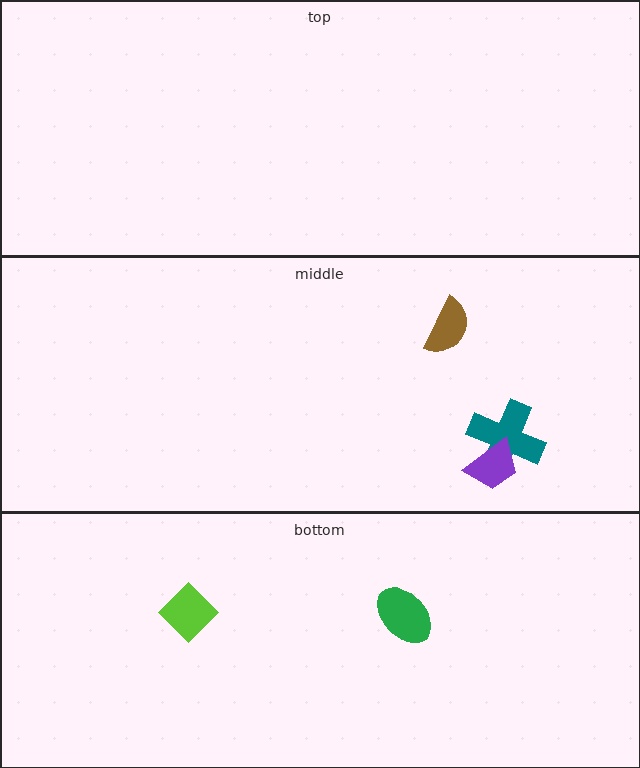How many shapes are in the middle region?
3.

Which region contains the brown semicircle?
The middle region.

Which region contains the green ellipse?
The bottom region.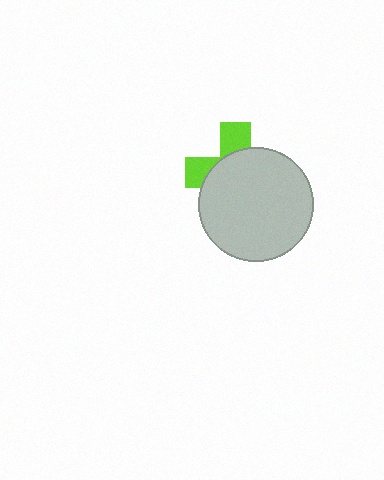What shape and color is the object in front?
The object in front is a light gray circle.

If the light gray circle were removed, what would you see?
You would see the complete lime cross.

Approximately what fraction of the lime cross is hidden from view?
Roughly 68% of the lime cross is hidden behind the light gray circle.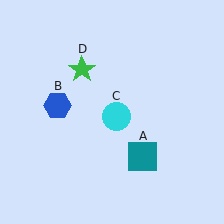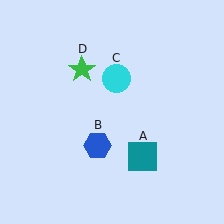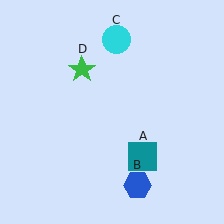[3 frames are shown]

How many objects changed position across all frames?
2 objects changed position: blue hexagon (object B), cyan circle (object C).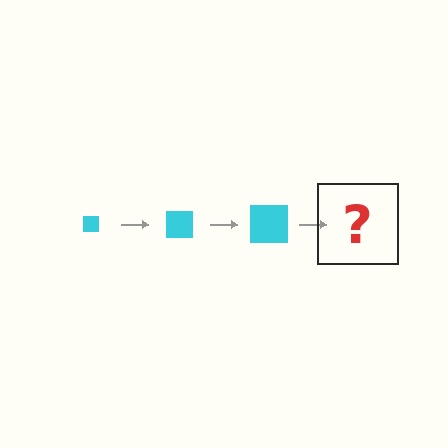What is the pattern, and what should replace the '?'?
The pattern is that the square gets progressively larger each step. The '?' should be a cyan square, larger than the previous one.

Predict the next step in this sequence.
The next step is a cyan square, larger than the previous one.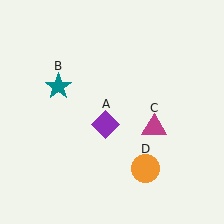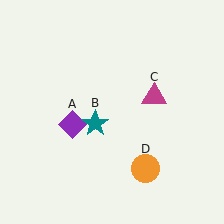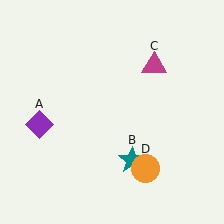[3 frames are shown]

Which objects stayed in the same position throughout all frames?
Orange circle (object D) remained stationary.